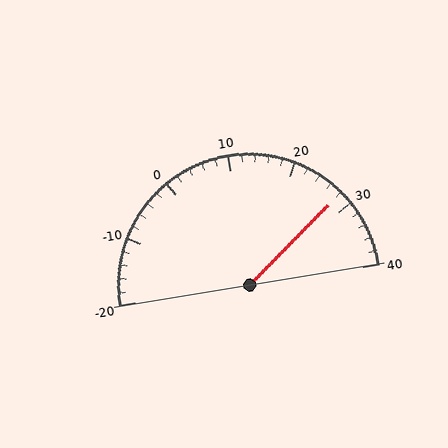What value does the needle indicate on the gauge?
The needle indicates approximately 28.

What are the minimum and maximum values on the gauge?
The gauge ranges from -20 to 40.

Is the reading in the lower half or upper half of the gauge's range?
The reading is in the upper half of the range (-20 to 40).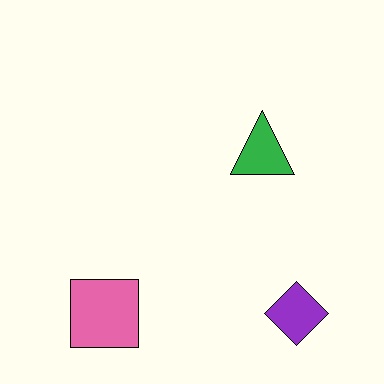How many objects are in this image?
There are 3 objects.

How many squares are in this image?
There is 1 square.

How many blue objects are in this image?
There are no blue objects.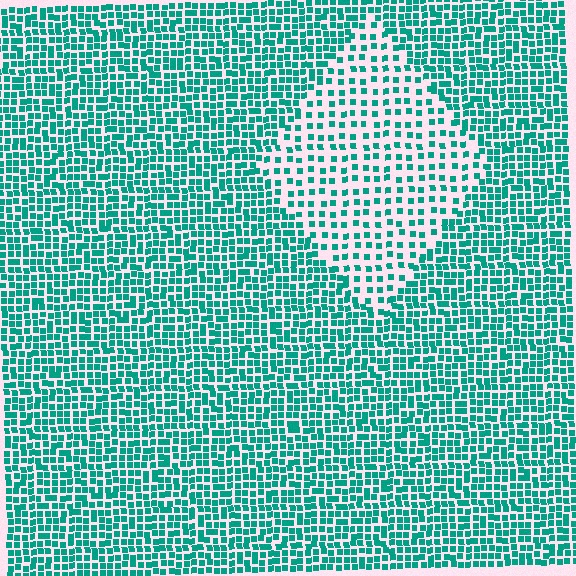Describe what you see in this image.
The image contains small teal elements arranged at two different densities. A diamond-shaped region is visible where the elements are less densely packed than the surrounding area.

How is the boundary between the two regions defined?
The boundary is defined by a change in element density (approximately 2.1x ratio). All elements are the same color, size, and shape.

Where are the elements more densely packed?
The elements are more densely packed outside the diamond boundary.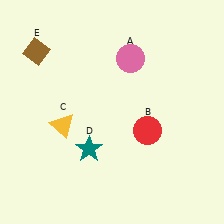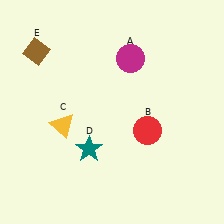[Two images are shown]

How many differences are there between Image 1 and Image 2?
There is 1 difference between the two images.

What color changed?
The circle (A) changed from pink in Image 1 to magenta in Image 2.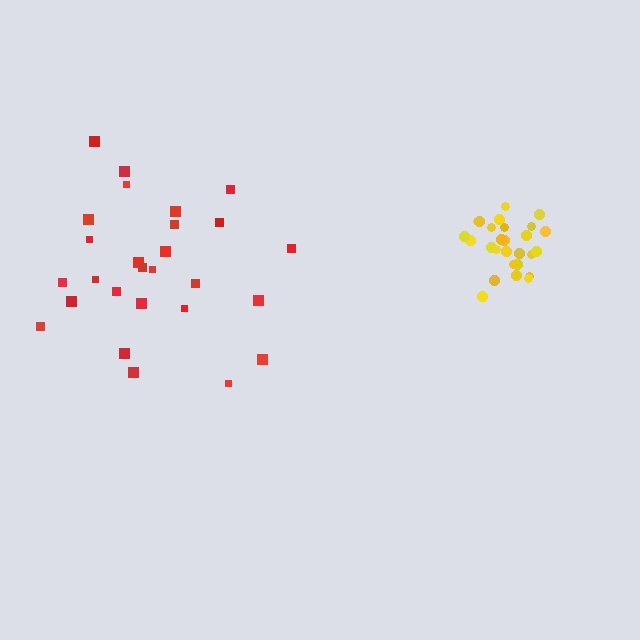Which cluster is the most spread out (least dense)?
Red.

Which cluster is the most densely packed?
Yellow.